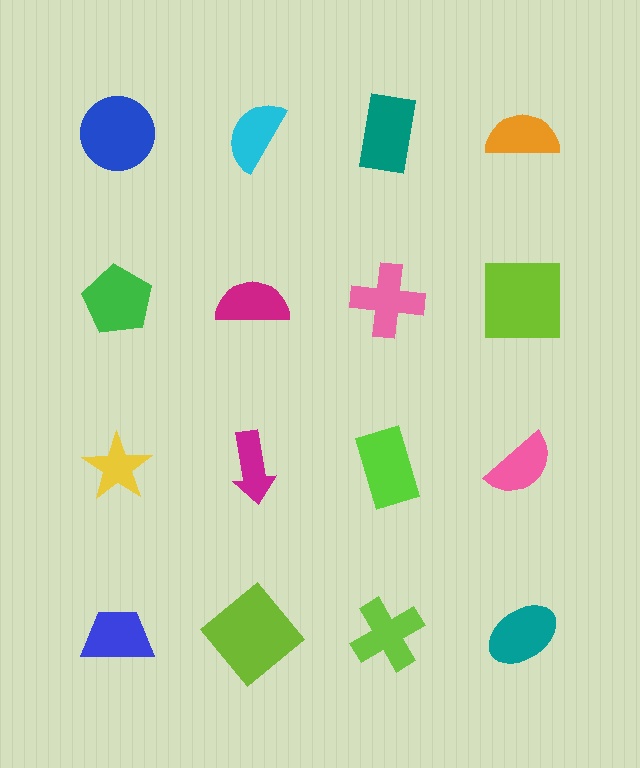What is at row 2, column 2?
A magenta semicircle.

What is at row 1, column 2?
A cyan semicircle.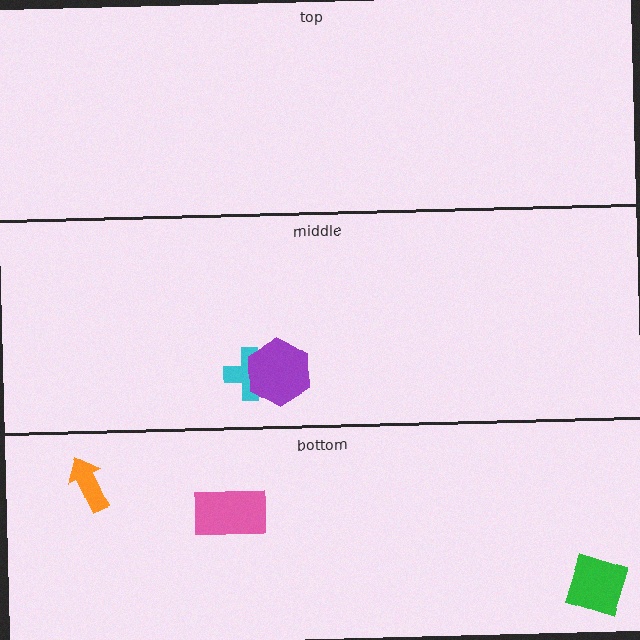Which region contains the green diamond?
The bottom region.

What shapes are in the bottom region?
The pink rectangle, the orange arrow, the green diamond.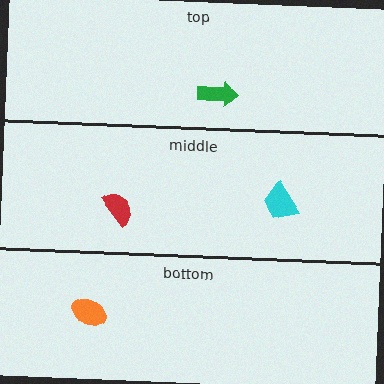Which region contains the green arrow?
The top region.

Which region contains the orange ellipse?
The bottom region.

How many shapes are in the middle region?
2.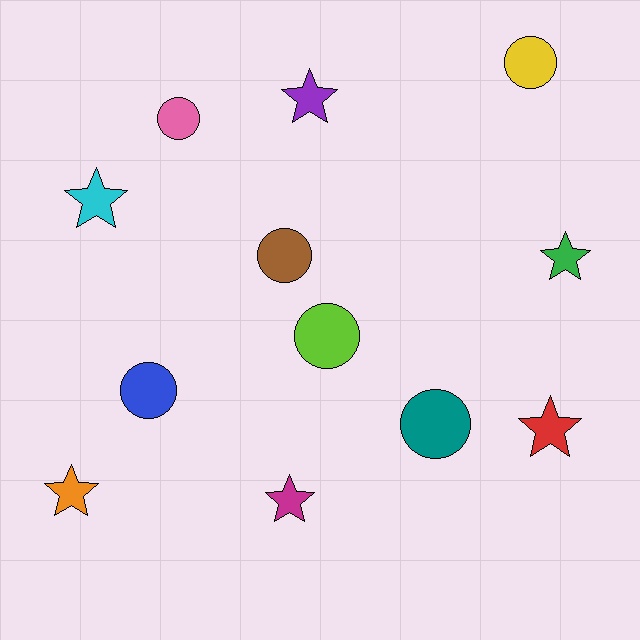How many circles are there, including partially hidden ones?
There are 6 circles.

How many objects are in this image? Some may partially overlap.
There are 12 objects.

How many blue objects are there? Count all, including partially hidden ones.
There is 1 blue object.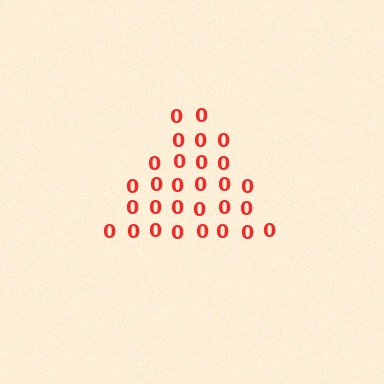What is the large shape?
The large shape is a triangle.